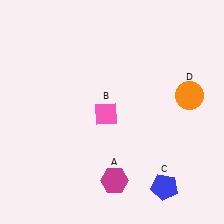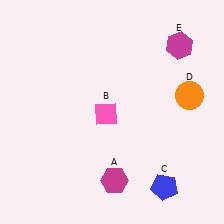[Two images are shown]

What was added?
A magenta hexagon (E) was added in Image 2.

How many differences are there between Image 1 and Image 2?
There is 1 difference between the two images.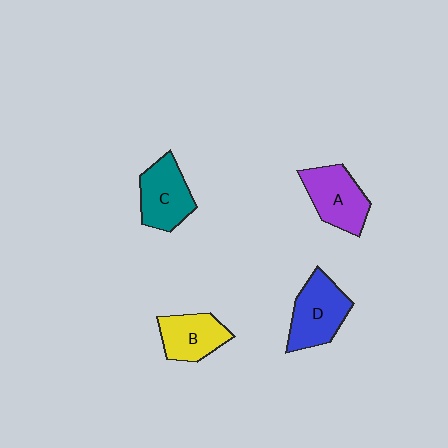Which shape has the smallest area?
Shape B (yellow).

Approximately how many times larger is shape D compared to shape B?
Approximately 1.2 times.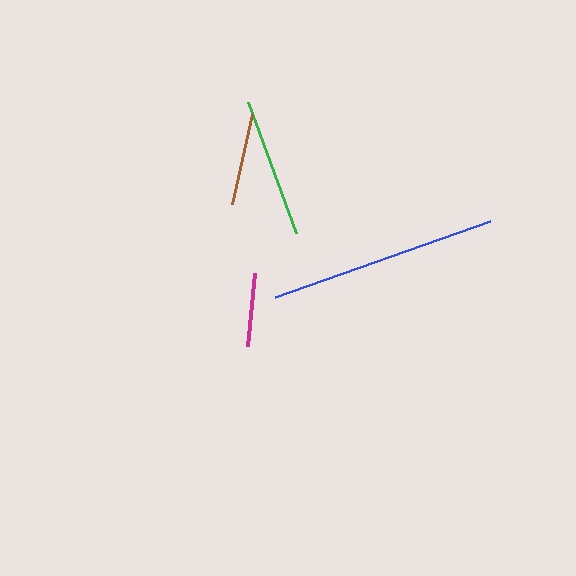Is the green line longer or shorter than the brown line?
The green line is longer than the brown line.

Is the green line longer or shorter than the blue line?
The blue line is longer than the green line.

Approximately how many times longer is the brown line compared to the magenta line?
The brown line is approximately 1.3 times the length of the magenta line.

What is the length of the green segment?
The green segment is approximately 139 pixels long.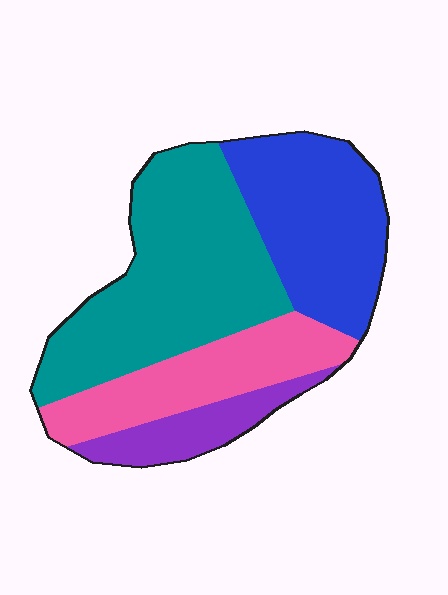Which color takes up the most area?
Teal, at roughly 40%.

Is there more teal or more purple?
Teal.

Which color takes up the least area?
Purple, at roughly 10%.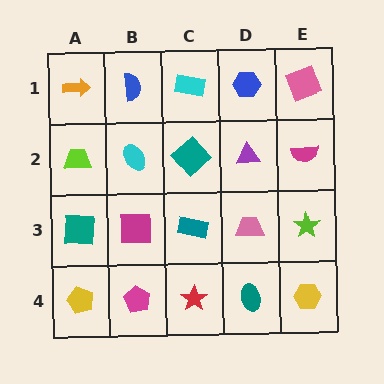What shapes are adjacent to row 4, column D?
A pink trapezoid (row 3, column D), a red star (row 4, column C), a yellow hexagon (row 4, column E).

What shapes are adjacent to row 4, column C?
A teal rectangle (row 3, column C), a magenta pentagon (row 4, column B), a teal ellipse (row 4, column D).